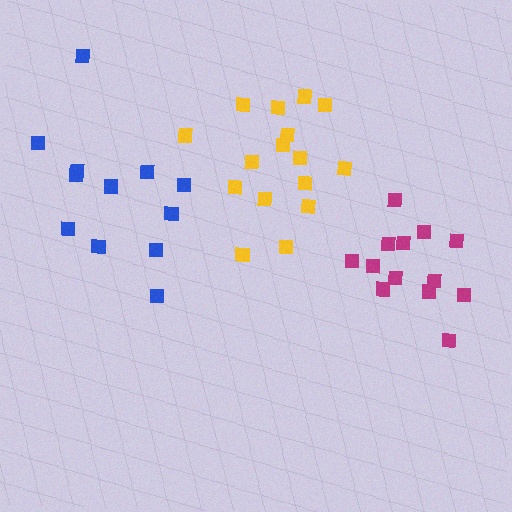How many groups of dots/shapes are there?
There are 3 groups.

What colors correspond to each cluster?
The clusters are colored: yellow, blue, magenta.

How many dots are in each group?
Group 1: 16 dots, Group 2: 12 dots, Group 3: 13 dots (41 total).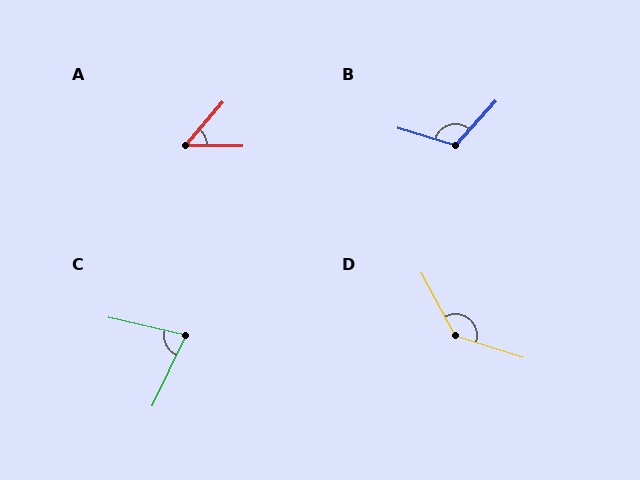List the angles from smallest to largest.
A (49°), C (78°), B (115°), D (136°).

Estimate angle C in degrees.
Approximately 78 degrees.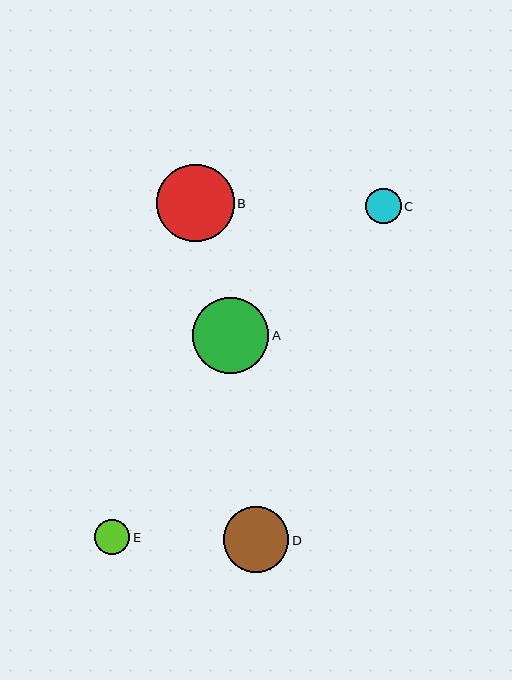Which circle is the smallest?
Circle E is the smallest with a size of approximately 35 pixels.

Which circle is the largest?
Circle B is the largest with a size of approximately 78 pixels.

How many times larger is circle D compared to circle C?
Circle D is approximately 1.8 times the size of circle C.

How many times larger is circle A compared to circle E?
Circle A is approximately 2.2 times the size of circle E.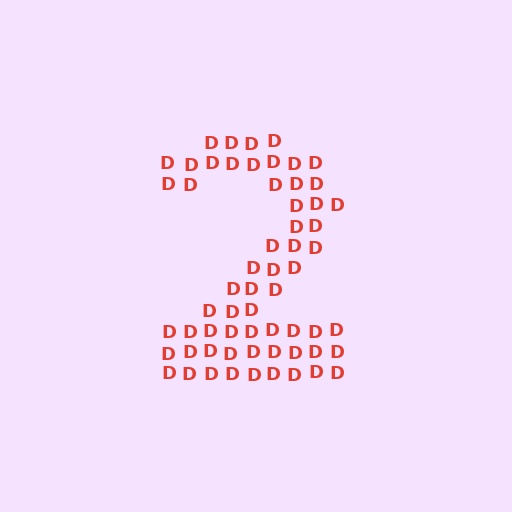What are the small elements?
The small elements are letter D's.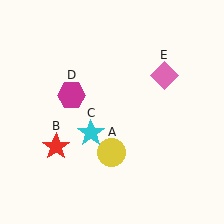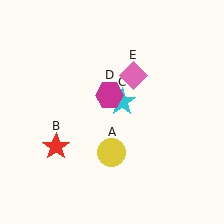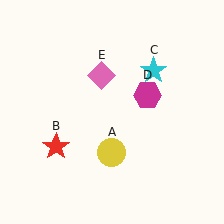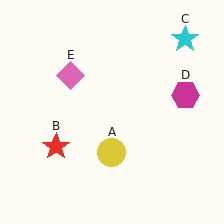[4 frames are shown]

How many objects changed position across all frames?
3 objects changed position: cyan star (object C), magenta hexagon (object D), pink diamond (object E).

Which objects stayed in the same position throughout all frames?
Yellow circle (object A) and red star (object B) remained stationary.